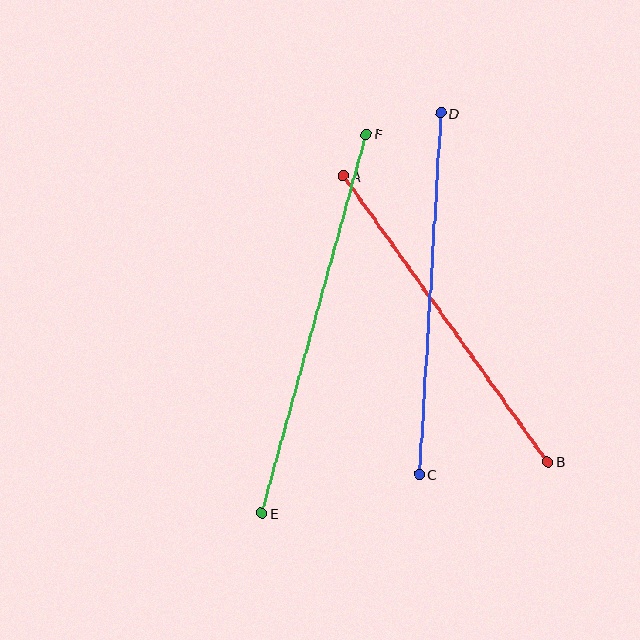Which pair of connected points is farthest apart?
Points E and F are farthest apart.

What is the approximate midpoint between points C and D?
The midpoint is at approximately (430, 294) pixels.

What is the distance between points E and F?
The distance is approximately 393 pixels.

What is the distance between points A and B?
The distance is approximately 352 pixels.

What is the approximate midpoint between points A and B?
The midpoint is at approximately (446, 319) pixels.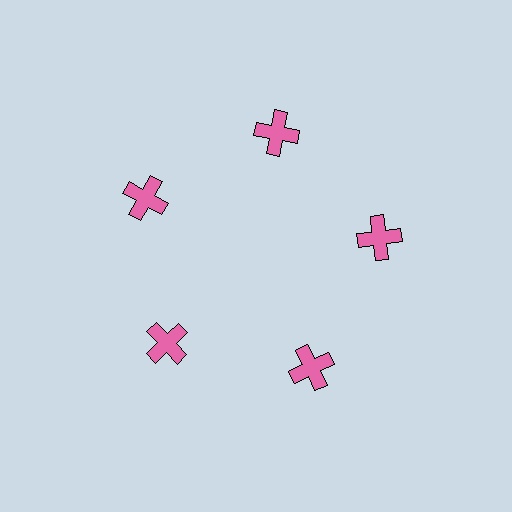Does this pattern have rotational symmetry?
Yes, this pattern has 5-fold rotational symmetry. It looks the same after rotating 72 degrees around the center.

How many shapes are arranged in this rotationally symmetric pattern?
There are 5 shapes, arranged in 5 groups of 1.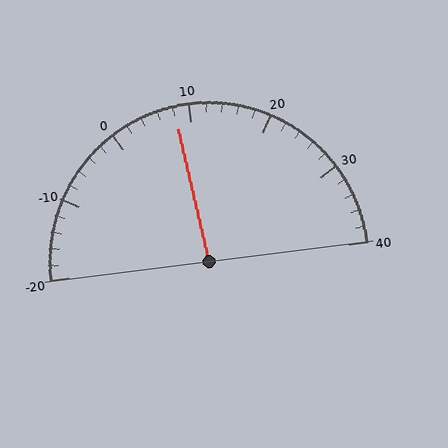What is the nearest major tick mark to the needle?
The nearest major tick mark is 10.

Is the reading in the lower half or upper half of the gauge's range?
The reading is in the lower half of the range (-20 to 40).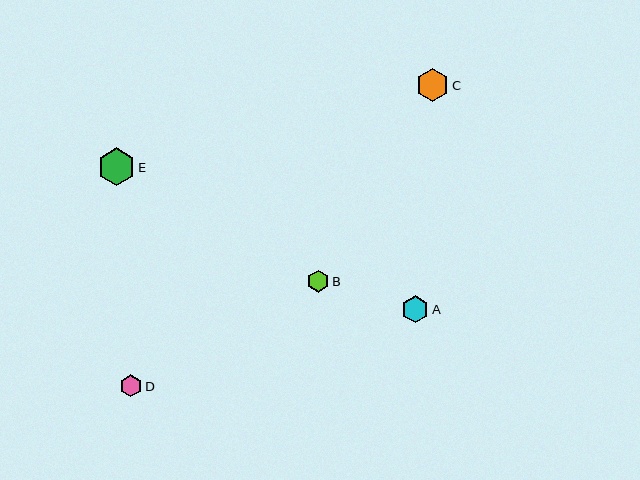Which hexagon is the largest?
Hexagon E is the largest with a size of approximately 38 pixels.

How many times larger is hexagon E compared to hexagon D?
Hexagon E is approximately 1.7 times the size of hexagon D.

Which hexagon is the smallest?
Hexagon B is the smallest with a size of approximately 22 pixels.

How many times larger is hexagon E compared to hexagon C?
Hexagon E is approximately 1.2 times the size of hexagon C.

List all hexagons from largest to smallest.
From largest to smallest: E, C, A, D, B.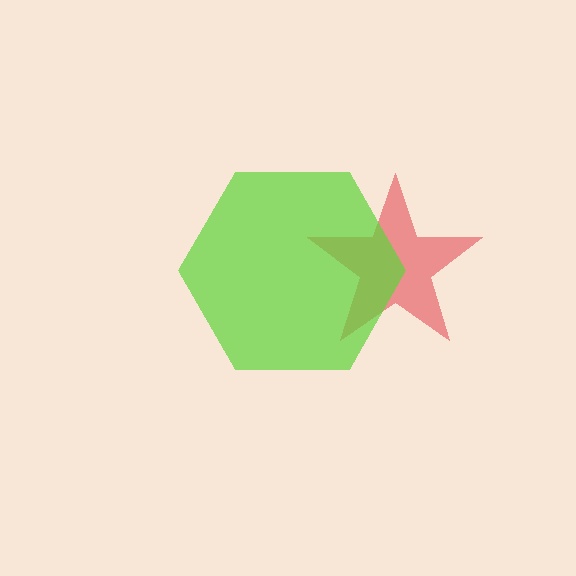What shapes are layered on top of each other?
The layered shapes are: a red star, a lime hexagon.